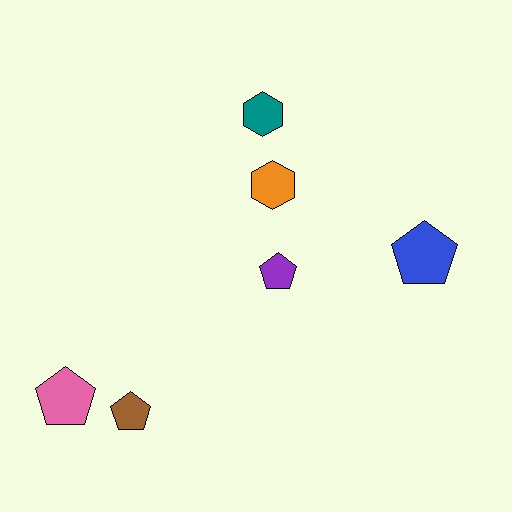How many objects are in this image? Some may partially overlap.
There are 6 objects.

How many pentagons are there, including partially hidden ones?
There are 4 pentagons.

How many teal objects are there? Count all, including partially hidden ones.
There is 1 teal object.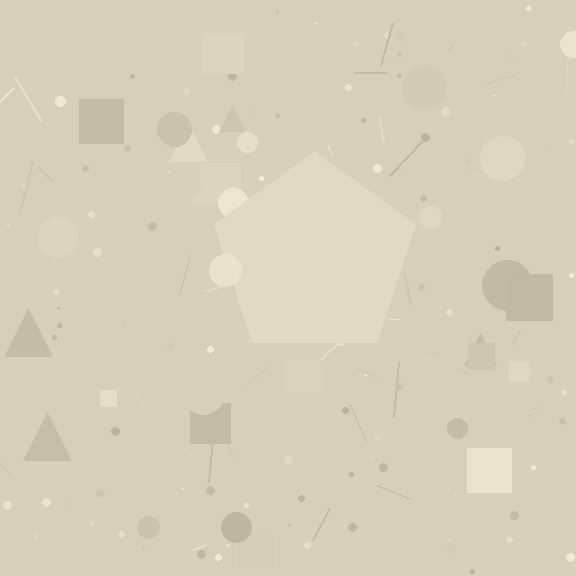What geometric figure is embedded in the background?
A pentagon is embedded in the background.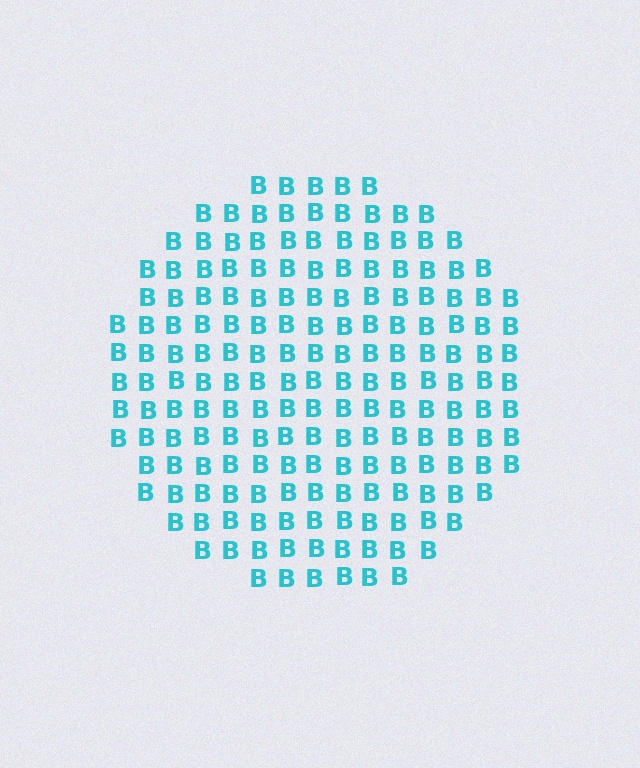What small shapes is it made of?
It is made of small letter B's.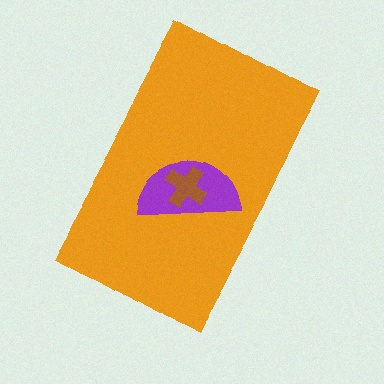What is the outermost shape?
The orange rectangle.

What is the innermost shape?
The brown cross.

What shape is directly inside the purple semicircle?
The brown cross.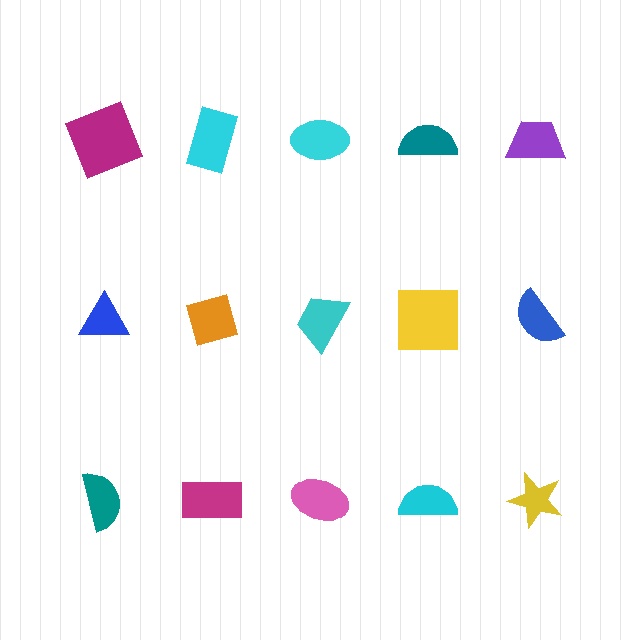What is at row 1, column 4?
A teal semicircle.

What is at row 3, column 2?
A magenta rectangle.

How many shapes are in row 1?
5 shapes.